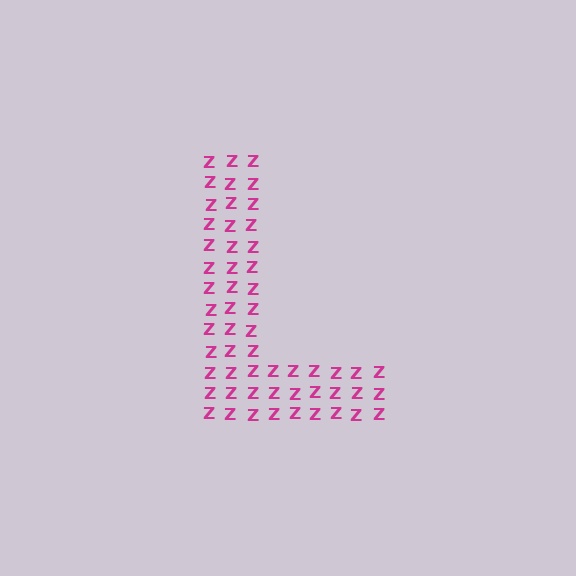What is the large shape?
The large shape is the letter L.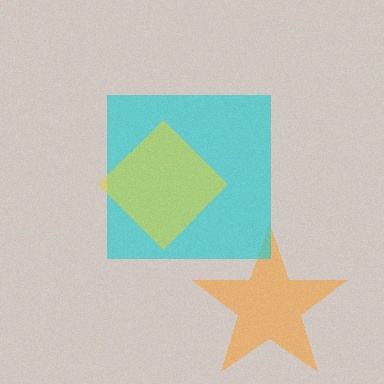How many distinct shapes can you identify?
There are 3 distinct shapes: an orange star, a cyan square, a yellow diamond.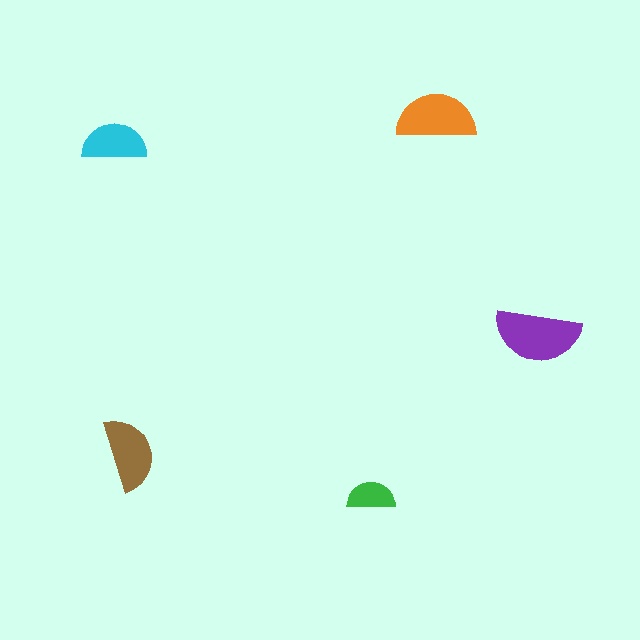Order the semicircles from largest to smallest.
the purple one, the orange one, the brown one, the cyan one, the green one.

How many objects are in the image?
There are 5 objects in the image.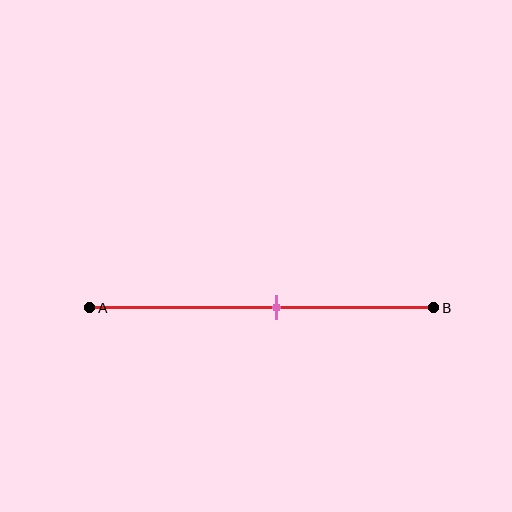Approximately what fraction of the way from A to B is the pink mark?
The pink mark is approximately 55% of the way from A to B.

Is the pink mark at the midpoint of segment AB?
No, the mark is at about 55% from A, not at the 50% midpoint.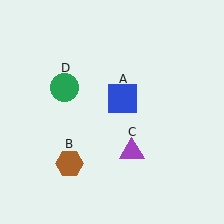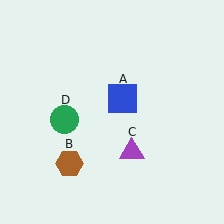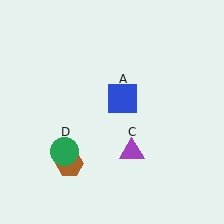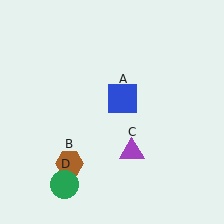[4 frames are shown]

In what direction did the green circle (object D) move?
The green circle (object D) moved down.